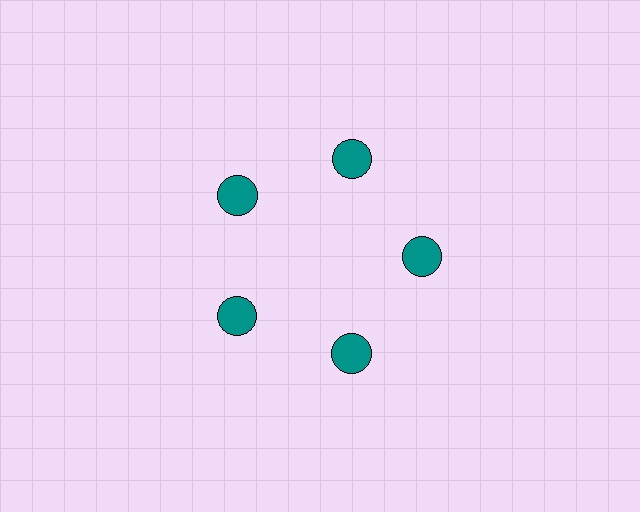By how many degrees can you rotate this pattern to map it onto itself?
The pattern maps onto itself every 72 degrees of rotation.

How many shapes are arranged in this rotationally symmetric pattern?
There are 5 shapes, arranged in 5 groups of 1.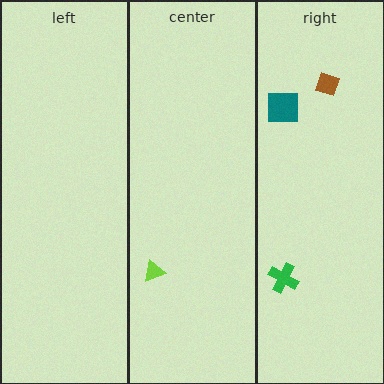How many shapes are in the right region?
3.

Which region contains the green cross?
The right region.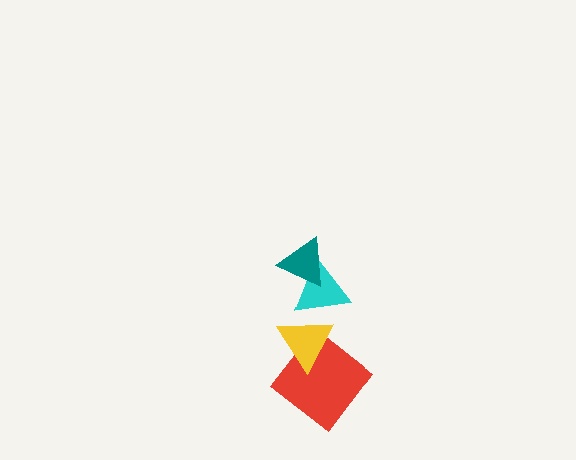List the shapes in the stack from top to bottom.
From top to bottom: the teal triangle, the cyan triangle, the yellow triangle, the red diamond.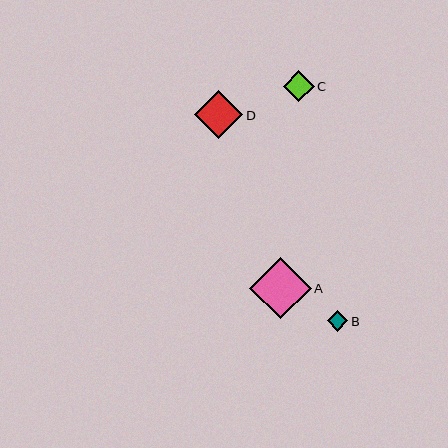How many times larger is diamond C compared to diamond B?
Diamond C is approximately 1.5 times the size of diamond B.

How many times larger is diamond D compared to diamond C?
Diamond D is approximately 1.6 times the size of diamond C.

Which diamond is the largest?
Diamond A is the largest with a size of approximately 62 pixels.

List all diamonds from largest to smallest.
From largest to smallest: A, D, C, B.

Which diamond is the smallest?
Diamond B is the smallest with a size of approximately 20 pixels.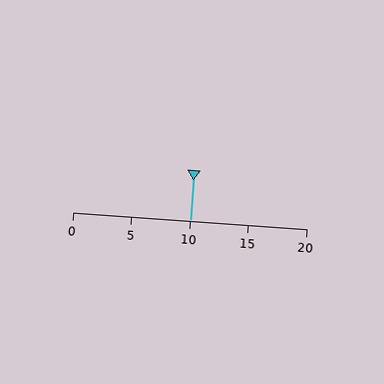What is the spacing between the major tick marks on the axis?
The major ticks are spaced 5 apart.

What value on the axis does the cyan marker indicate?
The marker indicates approximately 10.